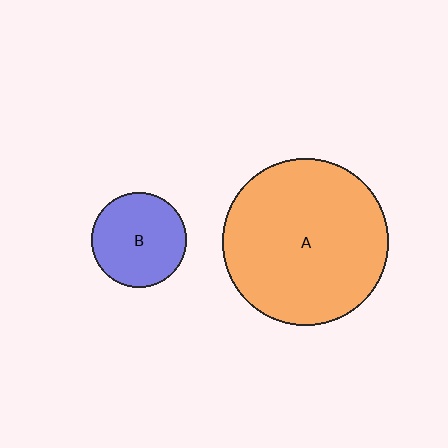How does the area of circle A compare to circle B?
Approximately 3.1 times.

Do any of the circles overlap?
No, none of the circles overlap.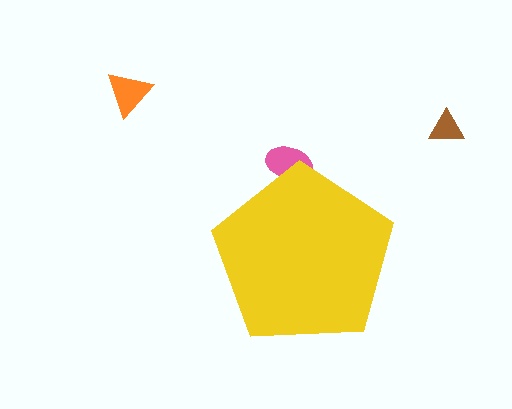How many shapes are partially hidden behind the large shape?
1 shape is partially hidden.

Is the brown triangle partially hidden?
No, the brown triangle is fully visible.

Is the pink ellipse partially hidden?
Yes, the pink ellipse is partially hidden behind the yellow pentagon.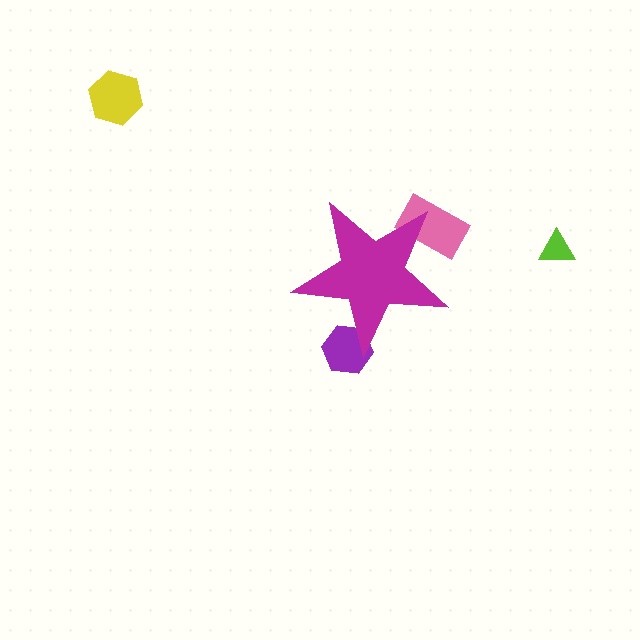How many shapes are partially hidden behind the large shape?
2 shapes are partially hidden.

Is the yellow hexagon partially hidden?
No, the yellow hexagon is fully visible.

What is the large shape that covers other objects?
A magenta star.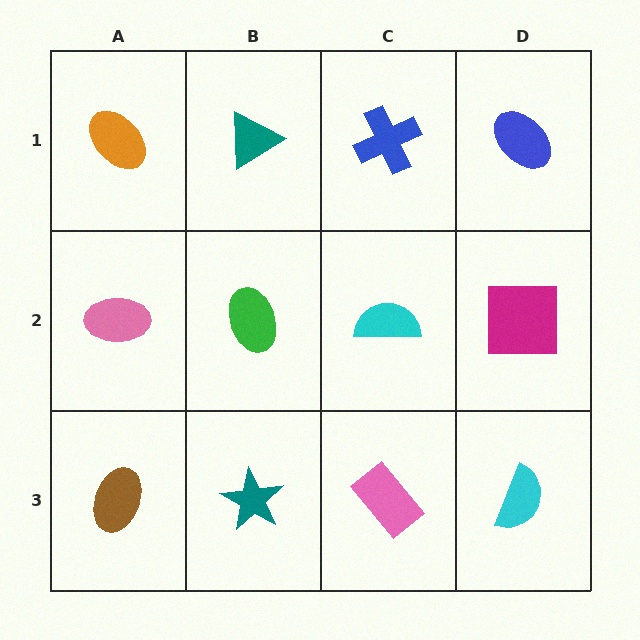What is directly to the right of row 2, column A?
A green ellipse.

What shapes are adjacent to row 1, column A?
A pink ellipse (row 2, column A), a teal triangle (row 1, column B).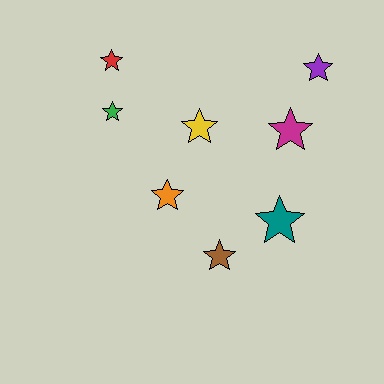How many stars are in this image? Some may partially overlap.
There are 8 stars.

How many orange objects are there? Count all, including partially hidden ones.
There is 1 orange object.